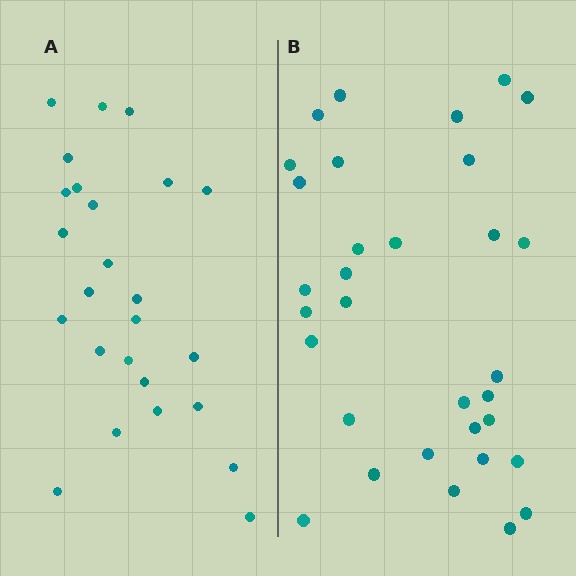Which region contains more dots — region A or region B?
Region B (the right region) has more dots.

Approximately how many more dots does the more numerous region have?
Region B has roughly 8 or so more dots than region A.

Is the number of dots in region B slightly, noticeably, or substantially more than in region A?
Region B has noticeably more, but not dramatically so. The ratio is roughly 1.3 to 1.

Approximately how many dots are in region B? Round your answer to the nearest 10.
About 30 dots. (The exact count is 32, which rounds to 30.)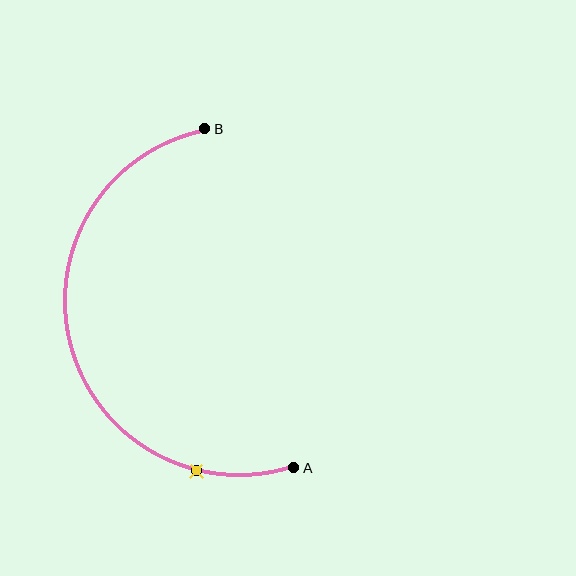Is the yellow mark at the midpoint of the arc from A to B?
No. The yellow mark lies on the arc but is closer to endpoint A. The arc midpoint would be at the point on the curve equidistant along the arc from both A and B.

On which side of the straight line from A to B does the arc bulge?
The arc bulges to the left of the straight line connecting A and B.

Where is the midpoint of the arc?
The arc midpoint is the point on the curve farthest from the straight line joining A and B. It sits to the left of that line.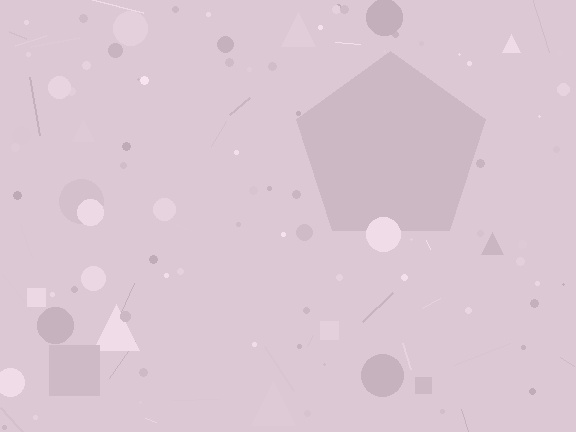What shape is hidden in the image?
A pentagon is hidden in the image.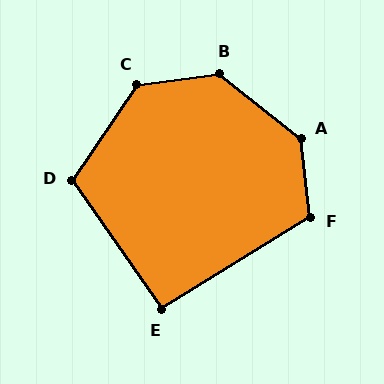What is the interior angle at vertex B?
Approximately 134 degrees (obtuse).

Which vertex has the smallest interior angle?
E, at approximately 93 degrees.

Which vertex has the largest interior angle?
A, at approximately 135 degrees.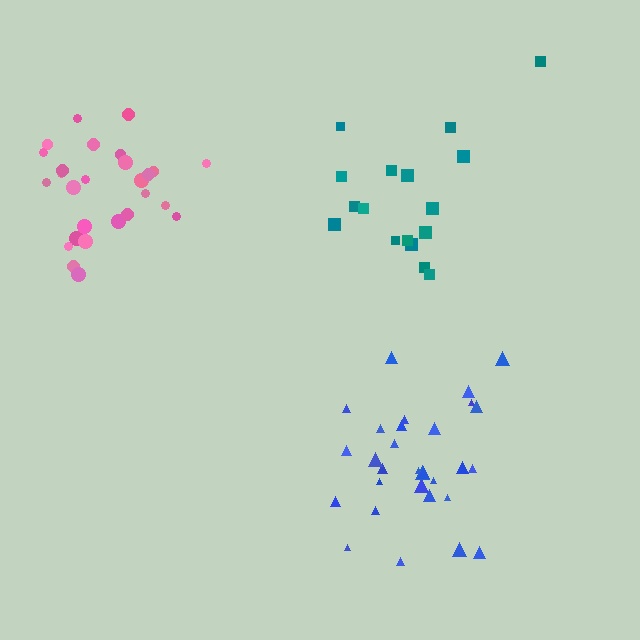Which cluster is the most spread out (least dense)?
Teal.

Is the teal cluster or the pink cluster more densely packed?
Pink.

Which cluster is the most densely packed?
Pink.